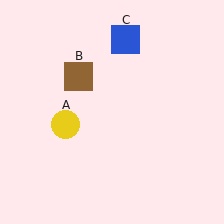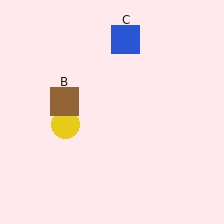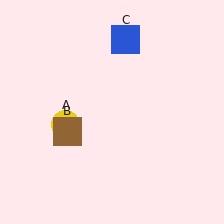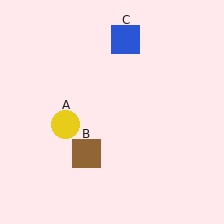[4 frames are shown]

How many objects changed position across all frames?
1 object changed position: brown square (object B).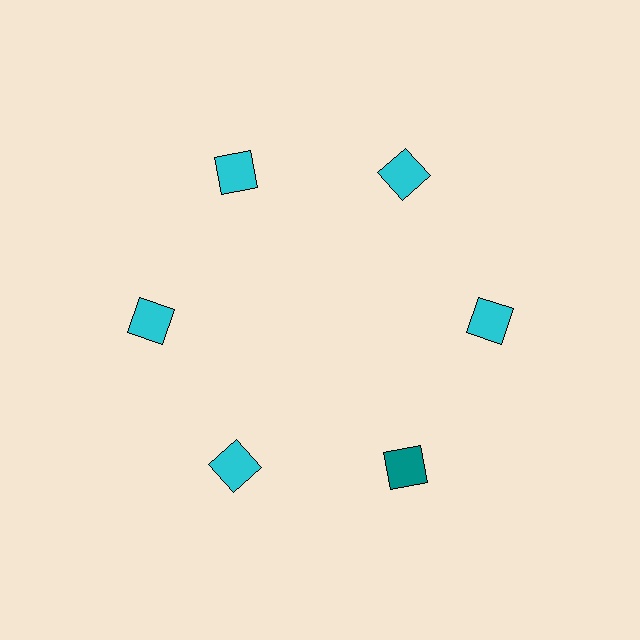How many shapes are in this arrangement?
There are 6 shapes arranged in a ring pattern.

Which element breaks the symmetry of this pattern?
The teal square at roughly the 5 o'clock position breaks the symmetry. All other shapes are cyan squares.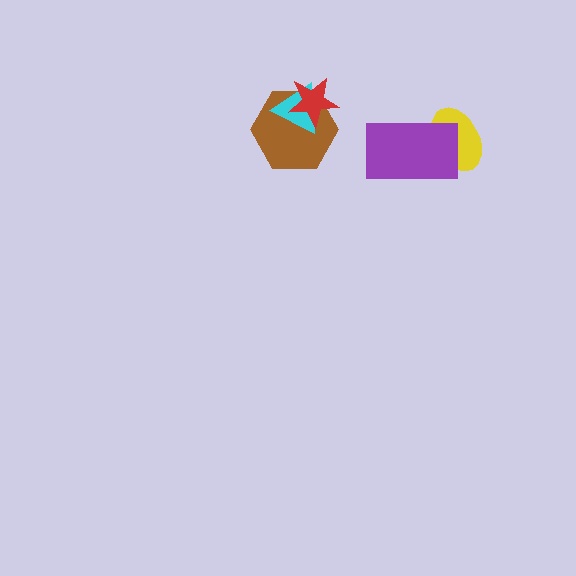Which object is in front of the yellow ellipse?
The purple rectangle is in front of the yellow ellipse.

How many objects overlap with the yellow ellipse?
1 object overlaps with the yellow ellipse.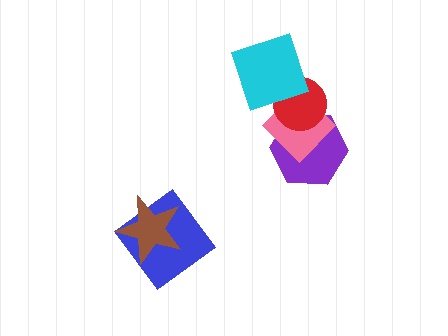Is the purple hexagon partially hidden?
Yes, it is partially covered by another shape.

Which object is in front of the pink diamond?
The red circle is in front of the pink diamond.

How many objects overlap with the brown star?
1 object overlaps with the brown star.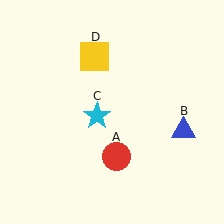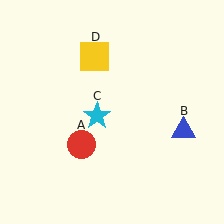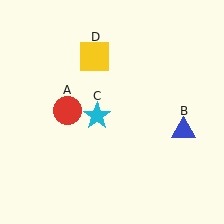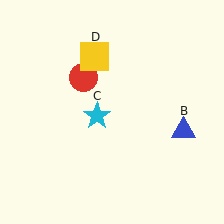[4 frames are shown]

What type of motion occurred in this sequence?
The red circle (object A) rotated clockwise around the center of the scene.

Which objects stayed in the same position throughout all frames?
Blue triangle (object B) and cyan star (object C) and yellow square (object D) remained stationary.